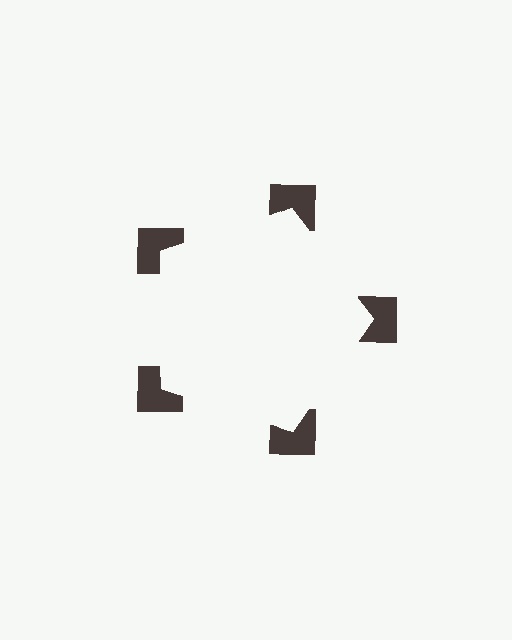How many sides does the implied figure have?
5 sides.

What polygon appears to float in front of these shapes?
An illusory pentagon — its edges are inferred from the aligned wedge cuts in the notched squares, not physically drawn.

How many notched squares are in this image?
There are 5 — one at each vertex of the illusory pentagon.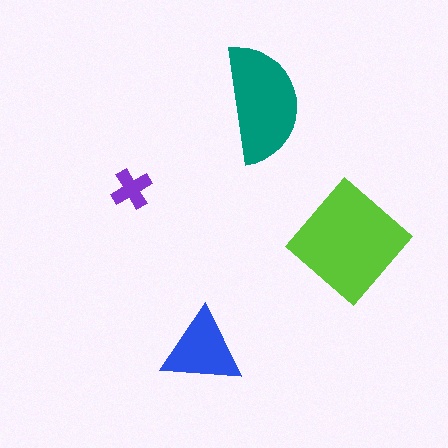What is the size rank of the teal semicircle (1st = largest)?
2nd.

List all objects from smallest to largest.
The purple cross, the blue triangle, the teal semicircle, the lime diamond.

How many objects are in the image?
There are 4 objects in the image.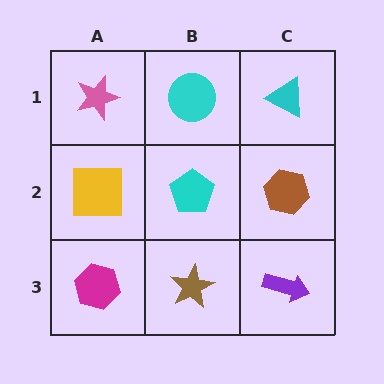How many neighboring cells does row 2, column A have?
3.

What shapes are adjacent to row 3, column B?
A cyan pentagon (row 2, column B), a magenta hexagon (row 3, column A), a purple arrow (row 3, column C).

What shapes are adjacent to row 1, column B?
A cyan pentagon (row 2, column B), a pink star (row 1, column A), a cyan triangle (row 1, column C).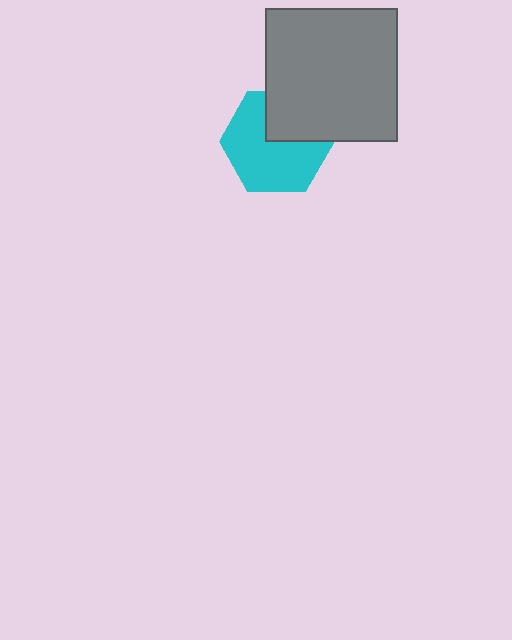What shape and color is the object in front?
The object in front is a gray square.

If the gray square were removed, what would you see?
You would see the complete cyan hexagon.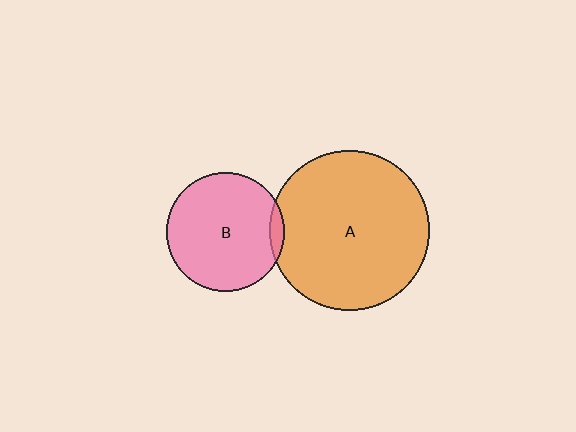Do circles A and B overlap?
Yes.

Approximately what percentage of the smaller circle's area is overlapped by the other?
Approximately 5%.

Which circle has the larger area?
Circle A (orange).